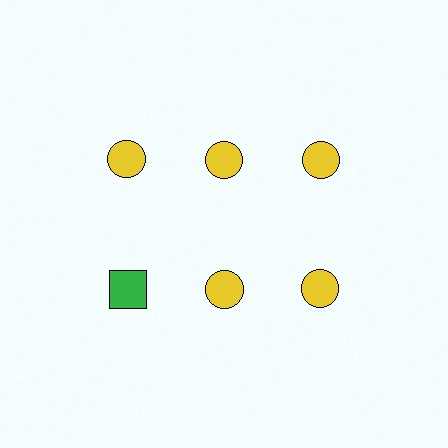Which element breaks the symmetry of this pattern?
The green square in the second row, leftmost column breaks the symmetry. All other shapes are yellow circles.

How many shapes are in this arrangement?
There are 6 shapes arranged in a grid pattern.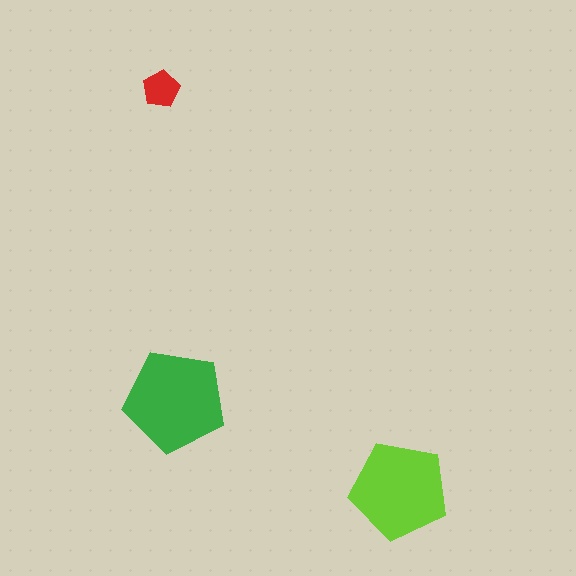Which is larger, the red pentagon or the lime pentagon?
The lime one.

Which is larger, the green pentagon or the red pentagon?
The green one.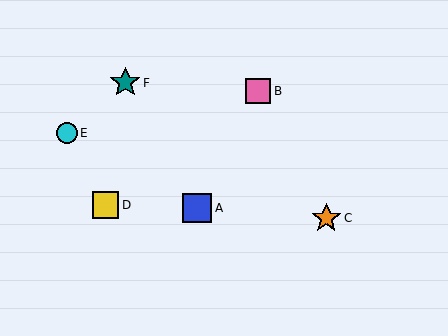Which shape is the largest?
The teal star (labeled F) is the largest.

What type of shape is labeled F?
Shape F is a teal star.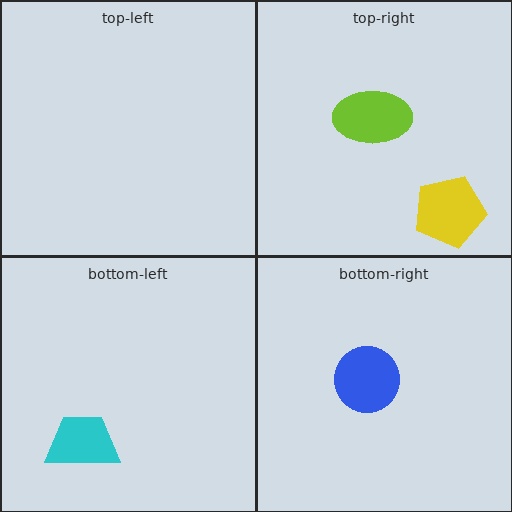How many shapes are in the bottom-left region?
1.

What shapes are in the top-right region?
The yellow pentagon, the lime ellipse.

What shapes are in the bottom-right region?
The blue circle.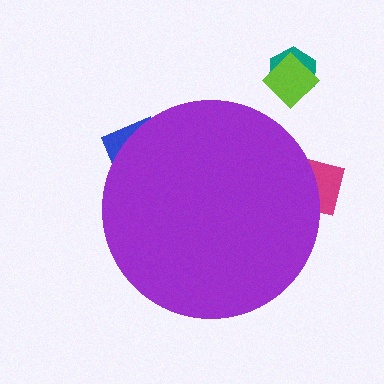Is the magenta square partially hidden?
Yes, the magenta square is partially hidden behind the purple circle.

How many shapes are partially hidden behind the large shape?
2 shapes are partially hidden.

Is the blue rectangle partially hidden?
Yes, the blue rectangle is partially hidden behind the purple circle.